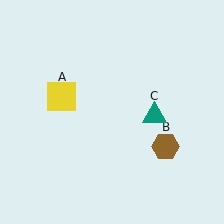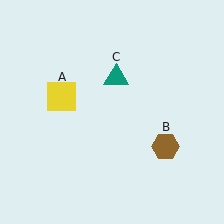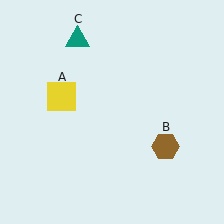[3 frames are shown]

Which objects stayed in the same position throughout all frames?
Yellow square (object A) and brown hexagon (object B) remained stationary.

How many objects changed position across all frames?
1 object changed position: teal triangle (object C).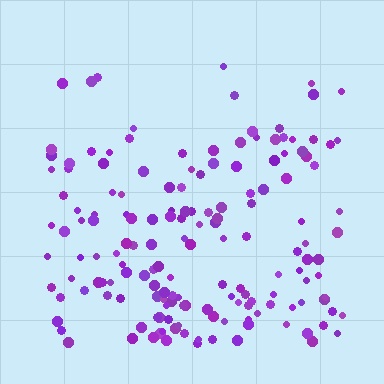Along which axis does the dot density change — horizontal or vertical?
Vertical.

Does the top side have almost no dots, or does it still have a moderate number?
Still a moderate number, just noticeably fewer than the bottom.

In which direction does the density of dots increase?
From top to bottom, with the bottom side densest.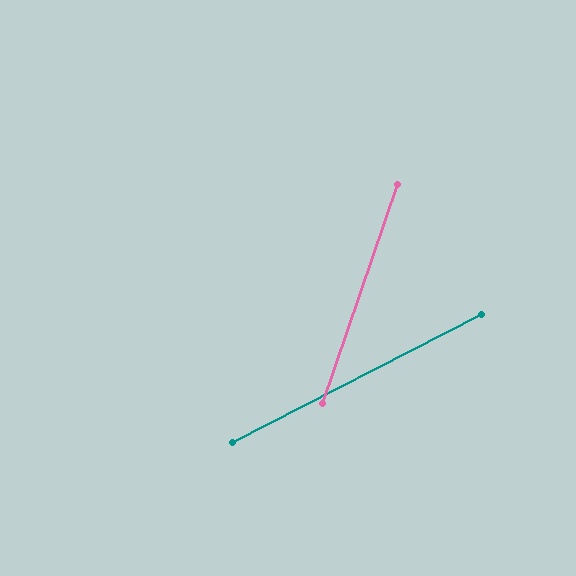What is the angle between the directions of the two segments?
Approximately 44 degrees.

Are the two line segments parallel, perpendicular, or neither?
Neither parallel nor perpendicular — they differ by about 44°.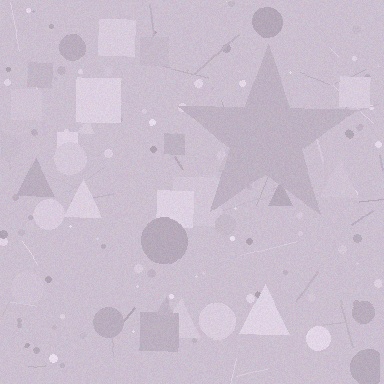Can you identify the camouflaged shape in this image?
The camouflaged shape is a star.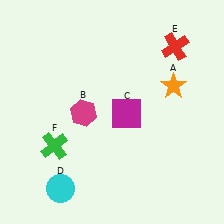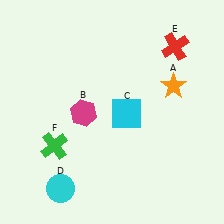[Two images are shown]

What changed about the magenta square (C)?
In Image 1, C is magenta. In Image 2, it changed to cyan.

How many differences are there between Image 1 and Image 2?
There is 1 difference between the two images.